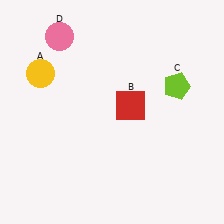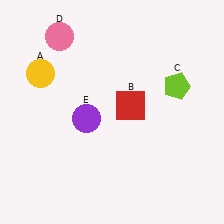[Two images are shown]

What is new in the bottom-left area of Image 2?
A purple circle (E) was added in the bottom-left area of Image 2.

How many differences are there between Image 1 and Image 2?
There is 1 difference between the two images.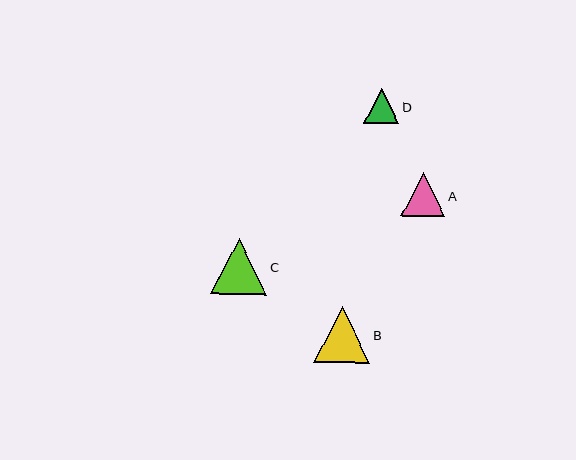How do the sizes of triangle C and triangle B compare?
Triangle C and triangle B are approximately the same size.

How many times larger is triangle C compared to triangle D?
Triangle C is approximately 1.6 times the size of triangle D.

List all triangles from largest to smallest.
From largest to smallest: C, B, A, D.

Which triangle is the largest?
Triangle C is the largest with a size of approximately 56 pixels.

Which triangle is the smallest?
Triangle D is the smallest with a size of approximately 35 pixels.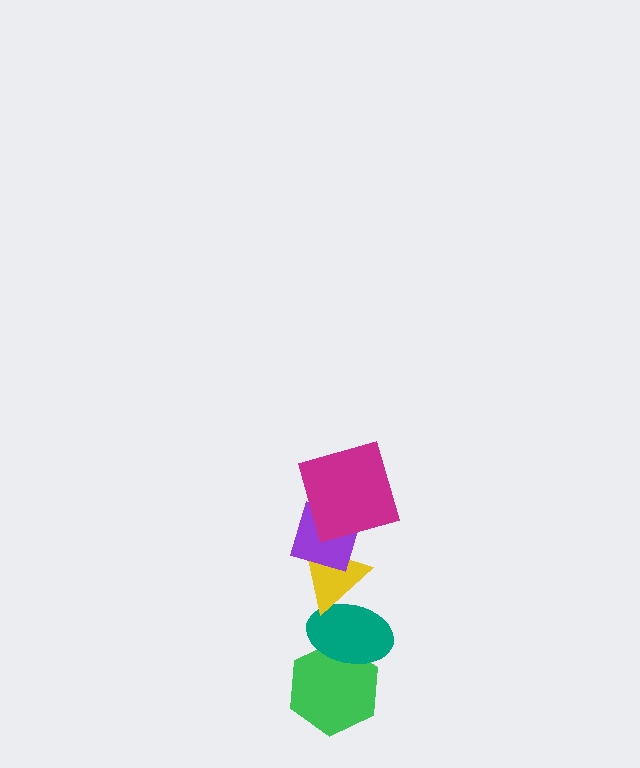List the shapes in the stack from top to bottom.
From top to bottom: the magenta square, the purple diamond, the yellow triangle, the teal ellipse, the green hexagon.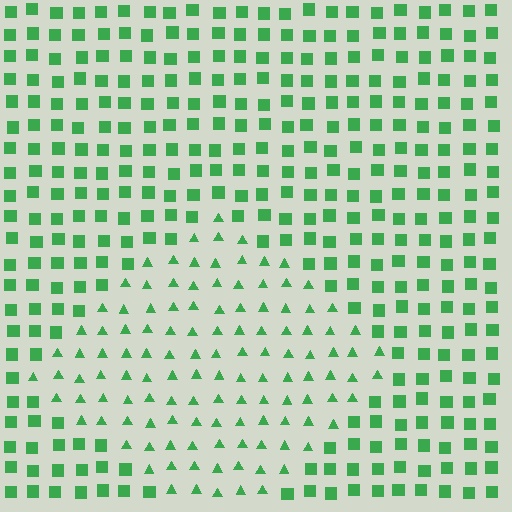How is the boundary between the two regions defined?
The boundary is defined by a change in element shape: triangles inside vs. squares outside. All elements share the same color and spacing.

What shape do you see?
I see a diamond.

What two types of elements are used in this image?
The image uses triangles inside the diamond region and squares outside it.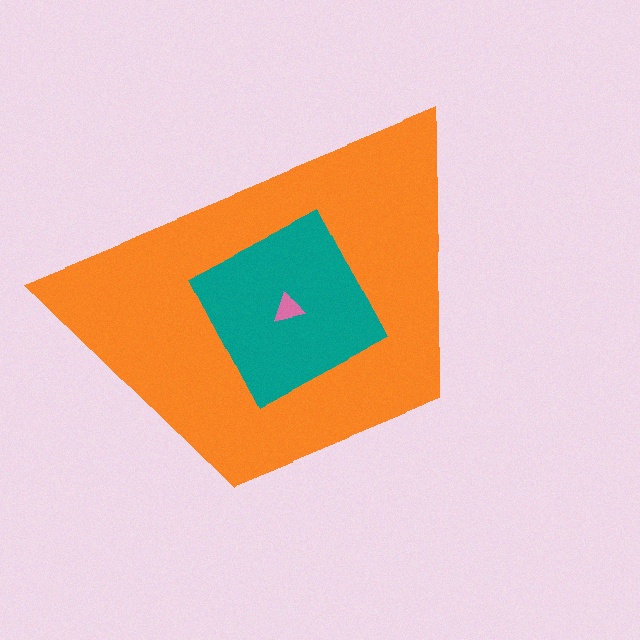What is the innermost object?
The pink triangle.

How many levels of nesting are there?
3.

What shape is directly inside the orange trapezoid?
The teal square.